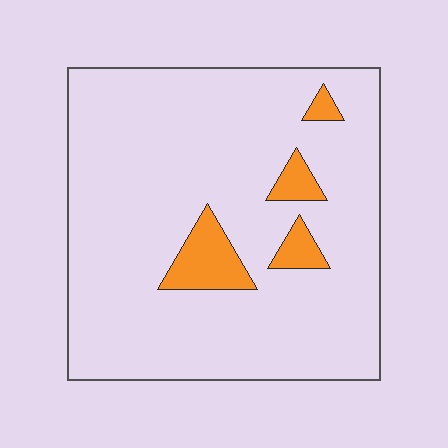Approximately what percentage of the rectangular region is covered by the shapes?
Approximately 10%.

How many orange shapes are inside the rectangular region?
4.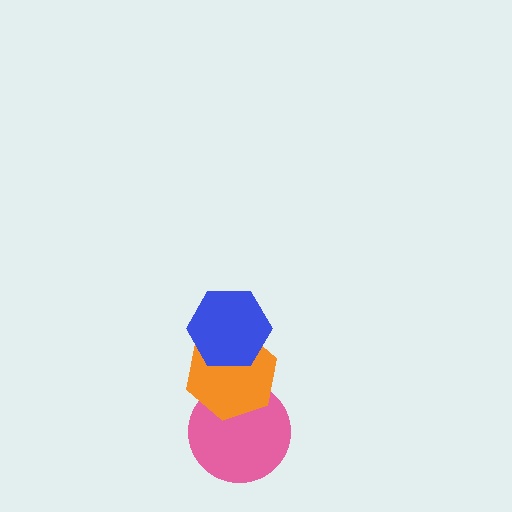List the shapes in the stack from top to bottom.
From top to bottom: the blue hexagon, the orange hexagon, the pink circle.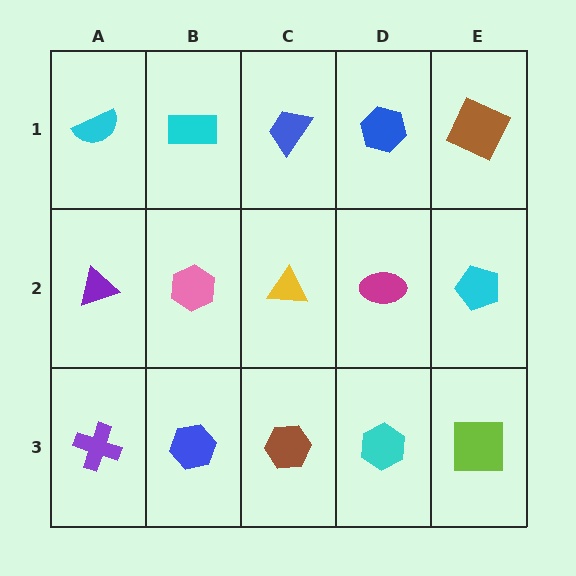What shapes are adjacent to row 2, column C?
A blue trapezoid (row 1, column C), a brown hexagon (row 3, column C), a pink hexagon (row 2, column B), a magenta ellipse (row 2, column D).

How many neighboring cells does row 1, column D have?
3.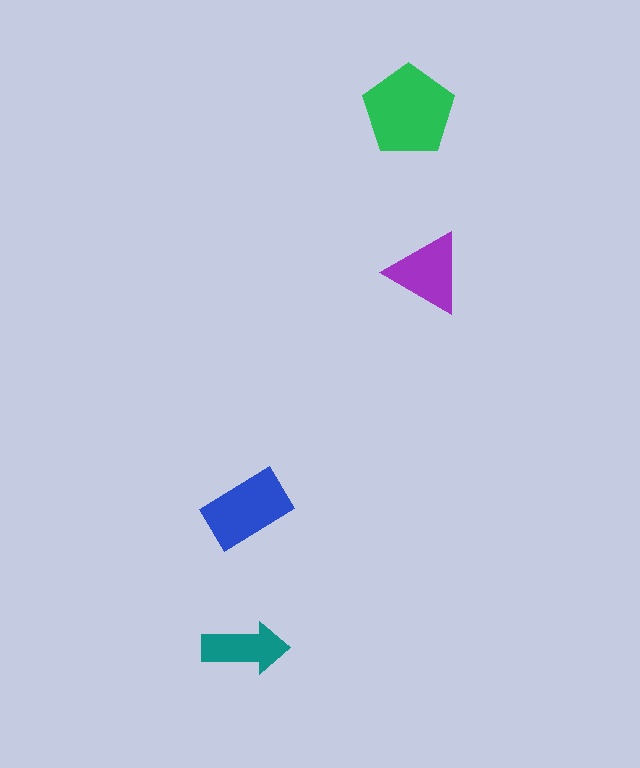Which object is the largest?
The green pentagon.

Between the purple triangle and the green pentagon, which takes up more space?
The green pentagon.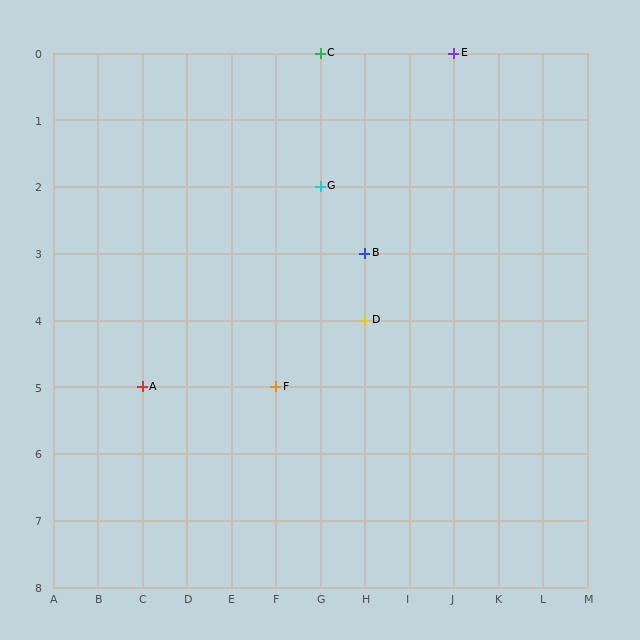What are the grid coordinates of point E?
Point E is at grid coordinates (J, 0).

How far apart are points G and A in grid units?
Points G and A are 4 columns and 3 rows apart (about 5.0 grid units diagonally).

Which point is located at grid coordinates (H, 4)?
Point D is at (H, 4).